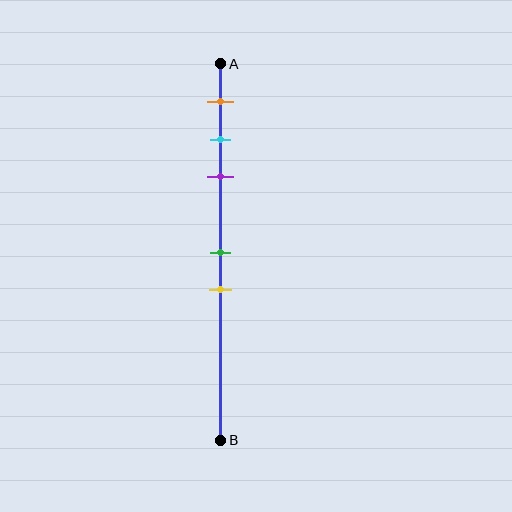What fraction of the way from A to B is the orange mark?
The orange mark is approximately 10% (0.1) of the way from A to B.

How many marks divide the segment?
There are 5 marks dividing the segment.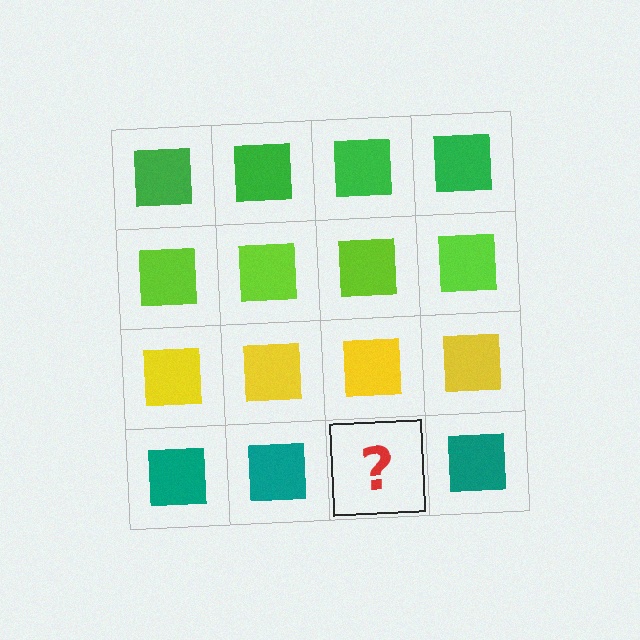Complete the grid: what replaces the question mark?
The question mark should be replaced with a teal square.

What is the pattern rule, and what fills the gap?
The rule is that each row has a consistent color. The gap should be filled with a teal square.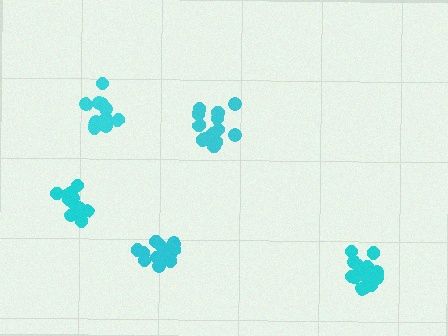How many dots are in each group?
Group 1: 14 dots, Group 2: 11 dots, Group 3: 13 dots, Group 4: 16 dots, Group 5: 13 dots (67 total).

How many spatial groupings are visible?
There are 5 spatial groupings.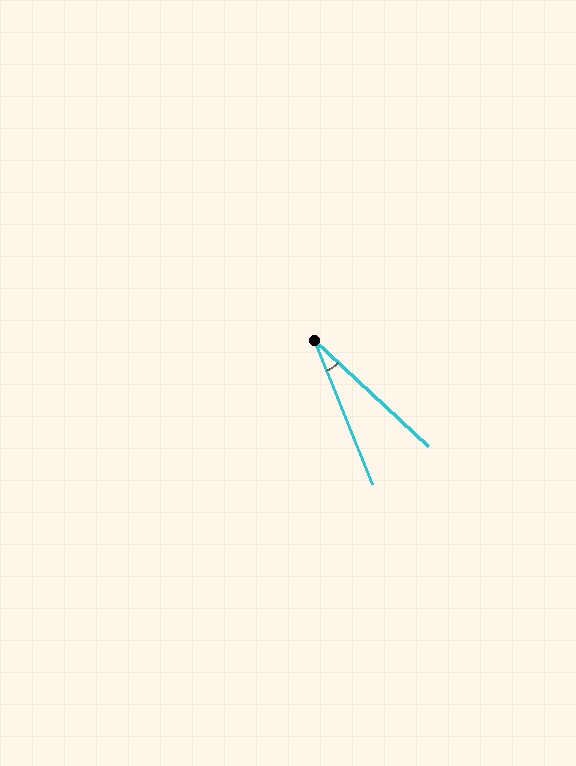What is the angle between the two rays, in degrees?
Approximately 25 degrees.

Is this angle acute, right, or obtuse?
It is acute.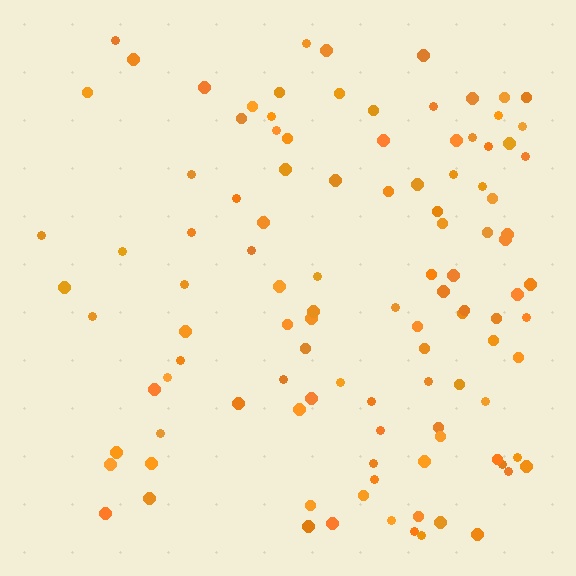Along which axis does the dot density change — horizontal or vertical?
Horizontal.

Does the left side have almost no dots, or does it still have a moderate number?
Still a moderate number, just noticeably fewer than the right.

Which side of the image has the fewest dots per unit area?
The left.